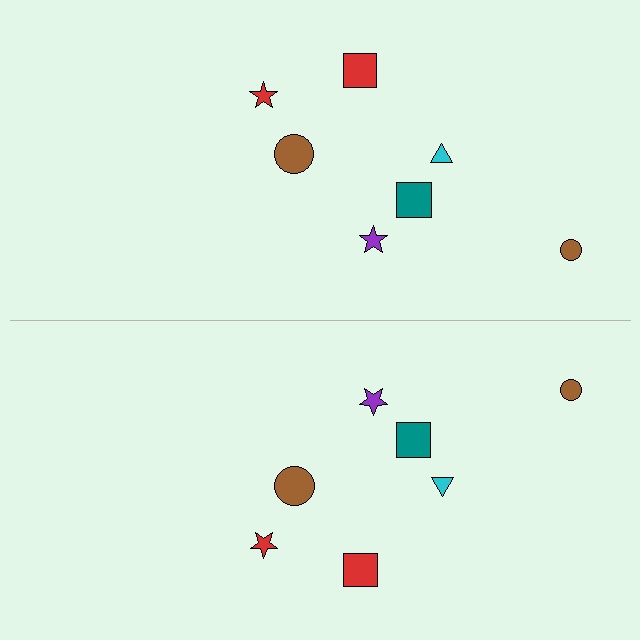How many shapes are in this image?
There are 14 shapes in this image.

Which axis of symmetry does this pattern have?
The pattern has a horizontal axis of symmetry running through the center of the image.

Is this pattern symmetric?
Yes, this pattern has bilateral (reflection) symmetry.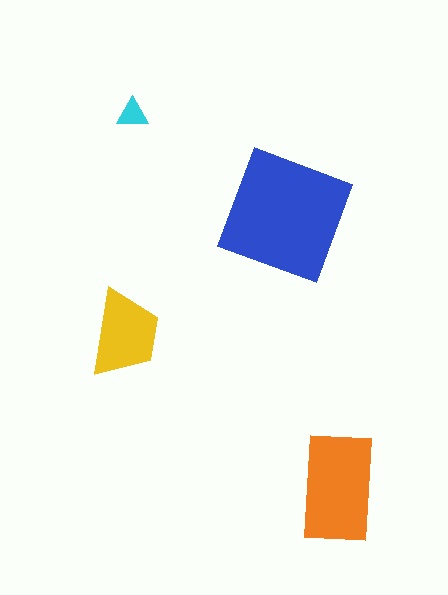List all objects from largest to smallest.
The blue square, the orange rectangle, the yellow trapezoid, the cyan triangle.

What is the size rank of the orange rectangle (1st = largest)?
2nd.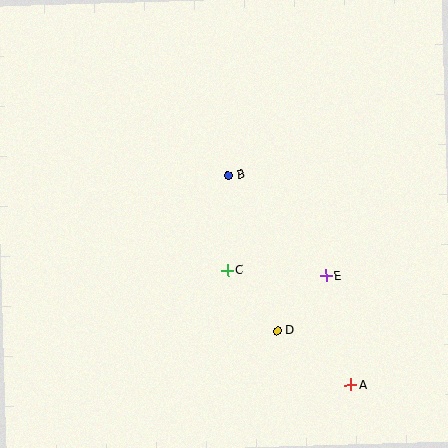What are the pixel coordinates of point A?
Point A is at (351, 385).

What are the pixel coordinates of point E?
Point E is at (326, 276).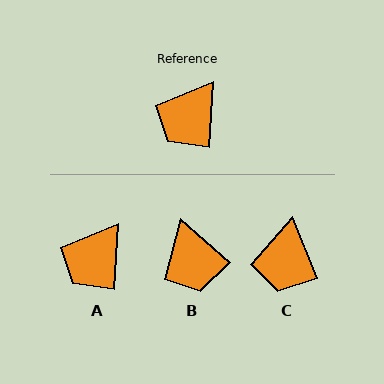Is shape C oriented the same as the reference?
No, it is off by about 26 degrees.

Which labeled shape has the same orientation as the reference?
A.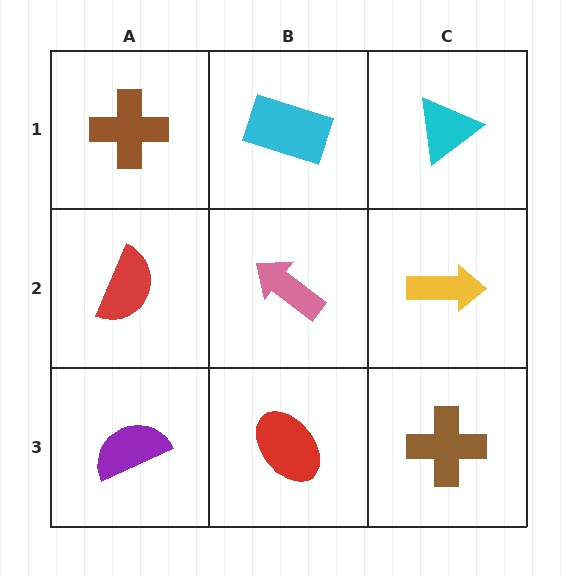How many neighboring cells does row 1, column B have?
3.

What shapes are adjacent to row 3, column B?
A pink arrow (row 2, column B), a purple semicircle (row 3, column A), a brown cross (row 3, column C).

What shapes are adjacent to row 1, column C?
A yellow arrow (row 2, column C), a cyan rectangle (row 1, column B).